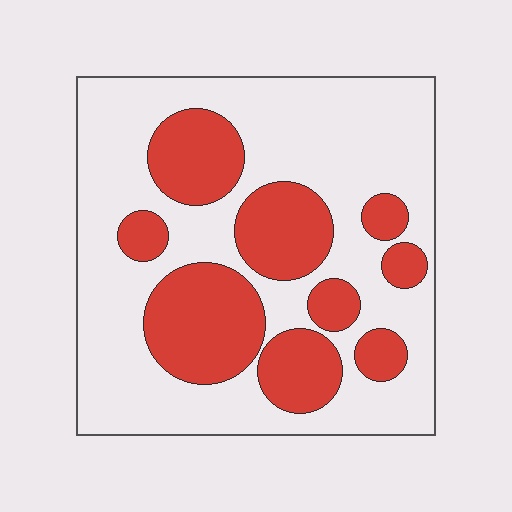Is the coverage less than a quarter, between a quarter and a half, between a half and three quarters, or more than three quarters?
Between a quarter and a half.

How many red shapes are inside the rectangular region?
9.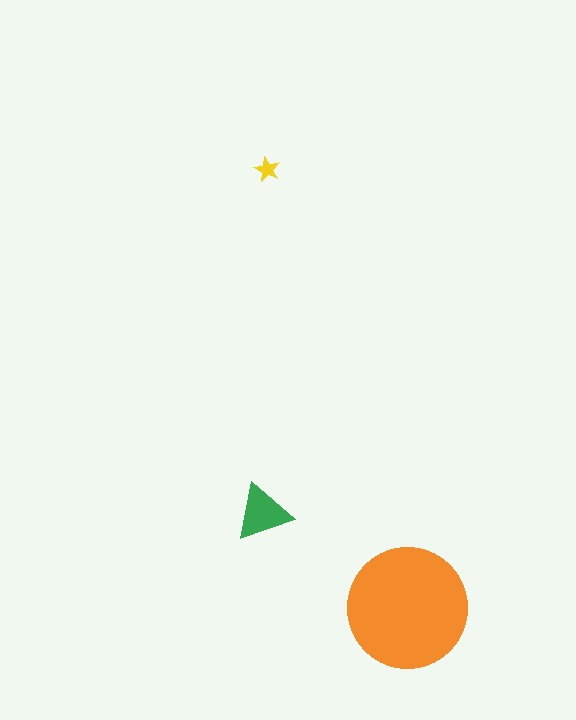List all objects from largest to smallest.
The orange circle, the green triangle, the yellow star.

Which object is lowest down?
The orange circle is bottommost.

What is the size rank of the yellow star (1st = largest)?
3rd.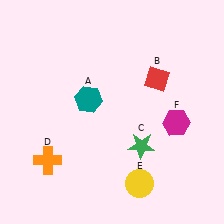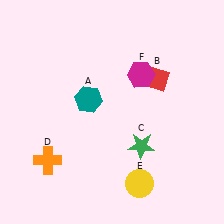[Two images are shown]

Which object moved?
The magenta hexagon (F) moved up.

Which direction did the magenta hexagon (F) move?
The magenta hexagon (F) moved up.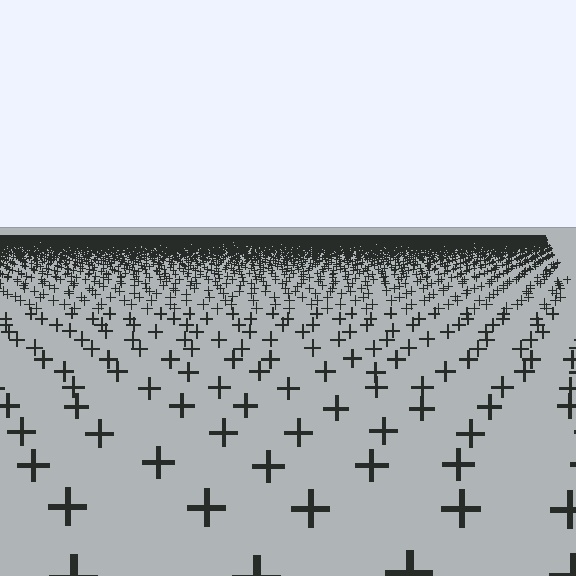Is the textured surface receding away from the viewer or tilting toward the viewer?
The surface is receding away from the viewer. Texture elements get smaller and denser toward the top.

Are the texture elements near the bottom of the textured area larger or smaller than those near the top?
Larger. Near the bottom, elements are closer to the viewer and appear at a bigger on-screen size.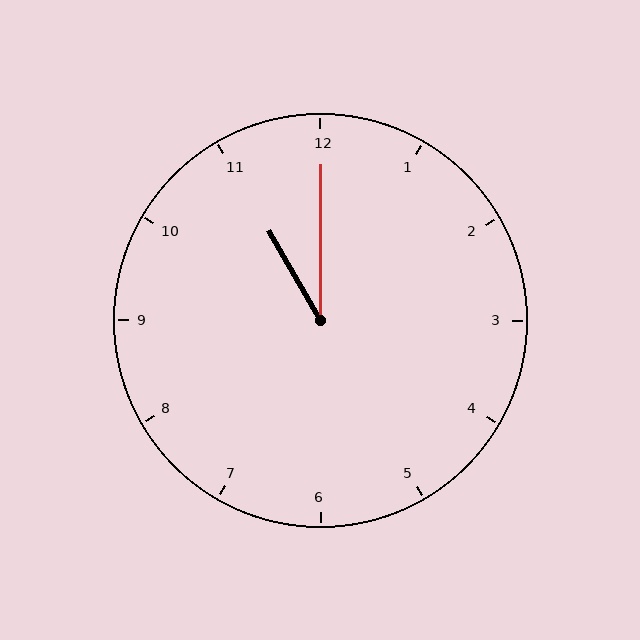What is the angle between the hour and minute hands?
Approximately 30 degrees.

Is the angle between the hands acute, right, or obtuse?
It is acute.